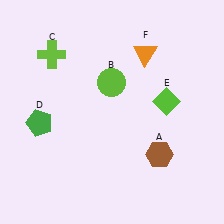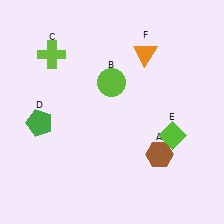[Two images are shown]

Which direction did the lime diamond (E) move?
The lime diamond (E) moved down.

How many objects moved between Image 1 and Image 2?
1 object moved between the two images.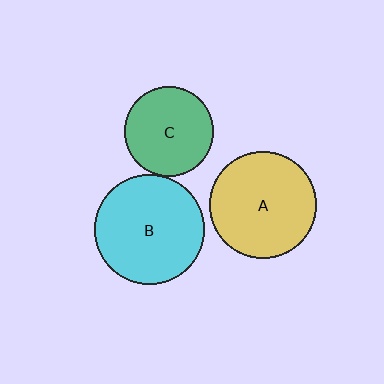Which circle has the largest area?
Circle B (cyan).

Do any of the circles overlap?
No, none of the circles overlap.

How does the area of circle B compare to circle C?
Approximately 1.5 times.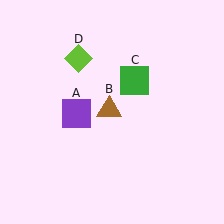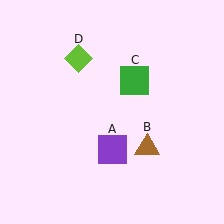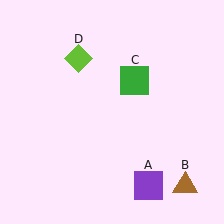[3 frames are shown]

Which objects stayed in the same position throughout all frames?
Green square (object C) and lime diamond (object D) remained stationary.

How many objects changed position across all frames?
2 objects changed position: purple square (object A), brown triangle (object B).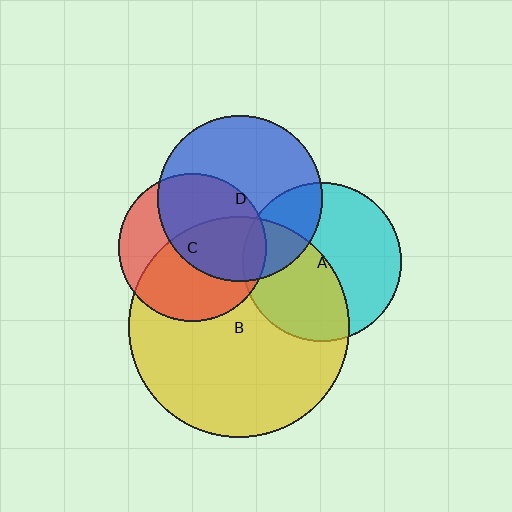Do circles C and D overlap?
Yes.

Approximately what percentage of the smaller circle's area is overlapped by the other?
Approximately 50%.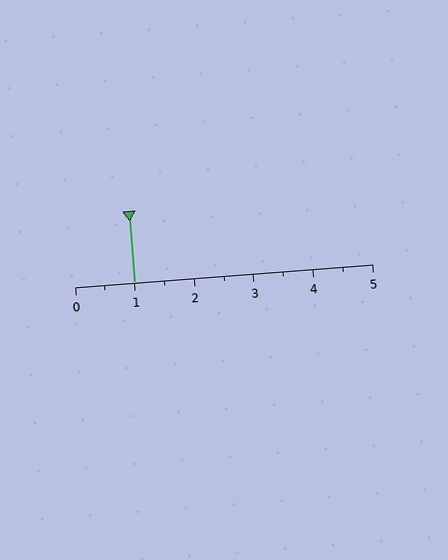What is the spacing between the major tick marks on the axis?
The major ticks are spaced 1 apart.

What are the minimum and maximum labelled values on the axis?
The axis runs from 0 to 5.